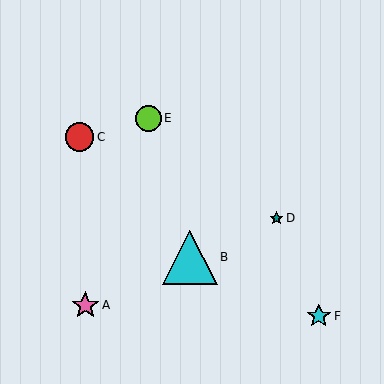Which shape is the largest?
The cyan triangle (labeled B) is the largest.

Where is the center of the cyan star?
The center of the cyan star is at (319, 316).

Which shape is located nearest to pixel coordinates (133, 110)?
The lime circle (labeled E) at (148, 118) is nearest to that location.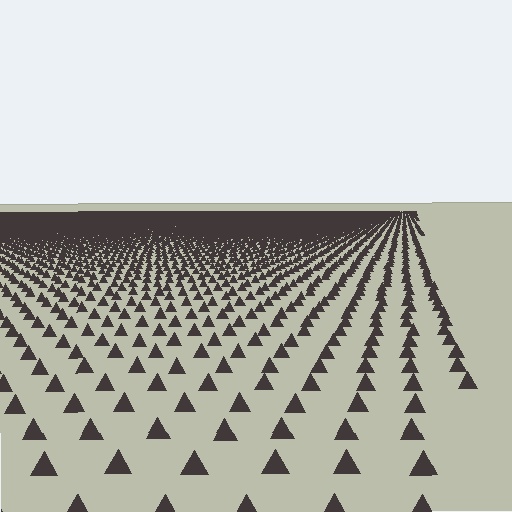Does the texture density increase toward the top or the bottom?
Density increases toward the top.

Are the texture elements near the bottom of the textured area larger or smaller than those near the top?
Larger. Near the bottom, elements are closer to the viewer and appear at a bigger on-screen size.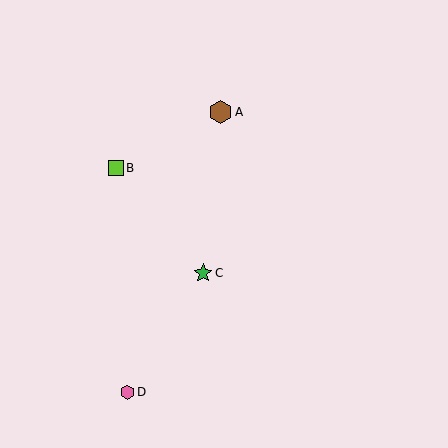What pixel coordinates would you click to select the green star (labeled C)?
Click at (203, 273) to select the green star C.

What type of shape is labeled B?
Shape B is a lime square.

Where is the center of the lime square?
The center of the lime square is at (116, 168).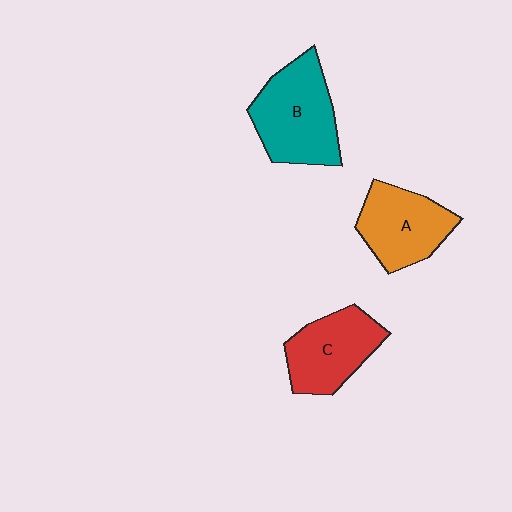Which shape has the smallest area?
Shape A (orange).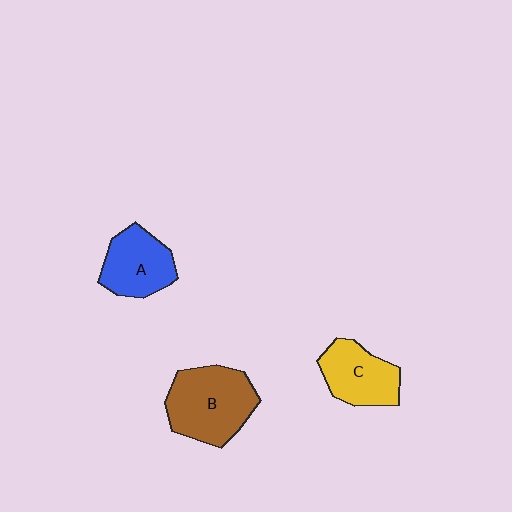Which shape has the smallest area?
Shape A (blue).